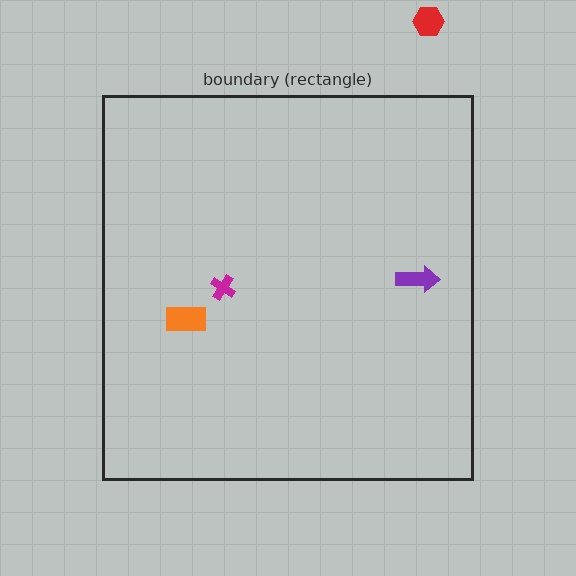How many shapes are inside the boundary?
3 inside, 1 outside.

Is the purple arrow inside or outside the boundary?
Inside.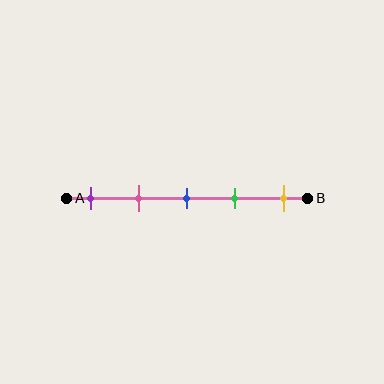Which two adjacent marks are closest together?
The blue and green marks are the closest adjacent pair.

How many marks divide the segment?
There are 5 marks dividing the segment.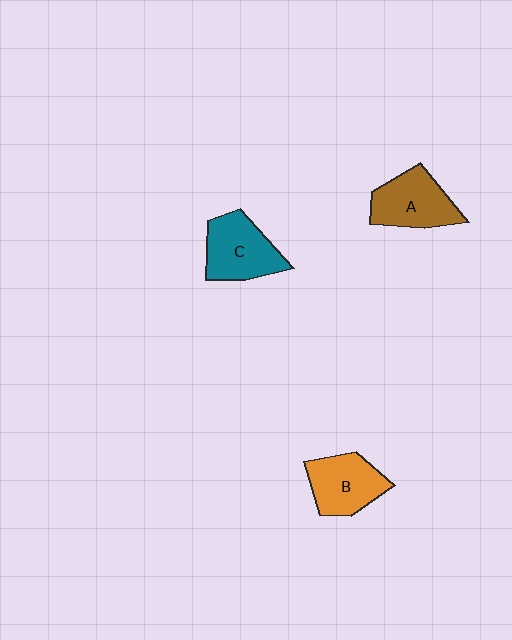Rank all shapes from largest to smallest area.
From largest to smallest: C (teal), A (brown), B (orange).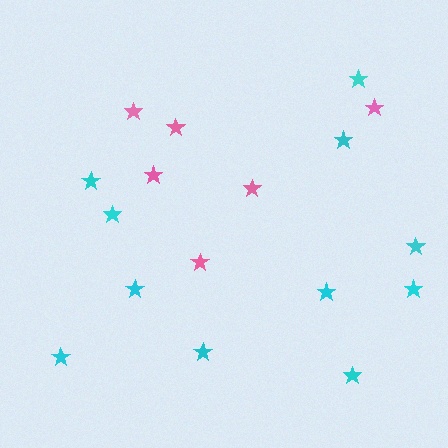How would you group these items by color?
There are 2 groups: one group of cyan stars (11) and one group of pink stars (6).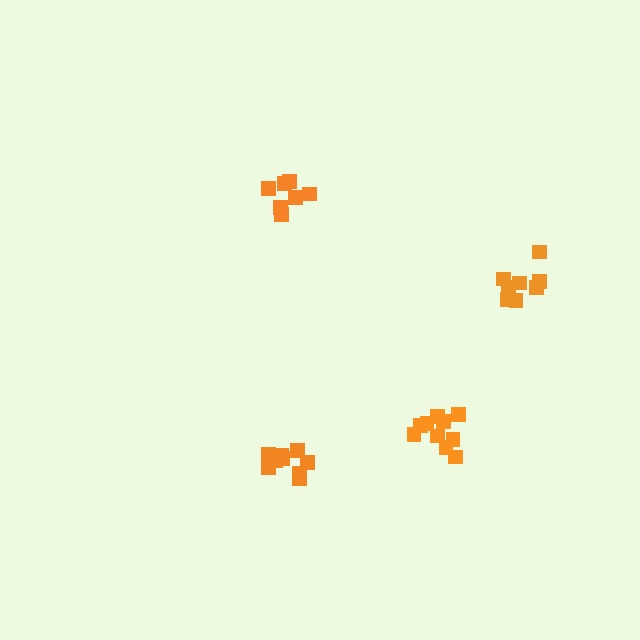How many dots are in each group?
Group 1: 8 dots, Group 2: 9 dots, Group 3: 7 dots, Group 4: 10 dots (34 total).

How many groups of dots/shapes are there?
There are 4 groups.